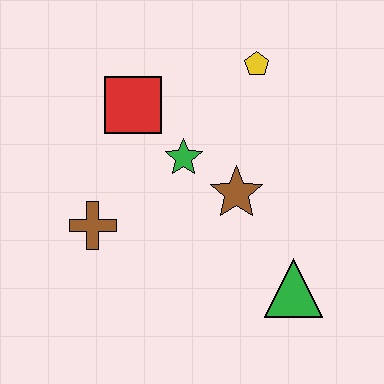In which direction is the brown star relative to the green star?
The brown star is to the right of the green star.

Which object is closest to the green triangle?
The brown star is closest to the green triangle.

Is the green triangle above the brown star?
No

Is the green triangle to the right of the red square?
Yes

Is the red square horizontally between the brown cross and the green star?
Yes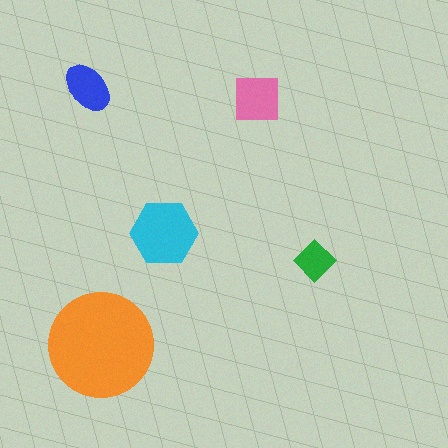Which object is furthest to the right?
The green diamond is rightmost.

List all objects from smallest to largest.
The green diamond, the blue ellipse, the pink square, the cyan hexagon, the orange circle.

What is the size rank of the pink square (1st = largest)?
3rd.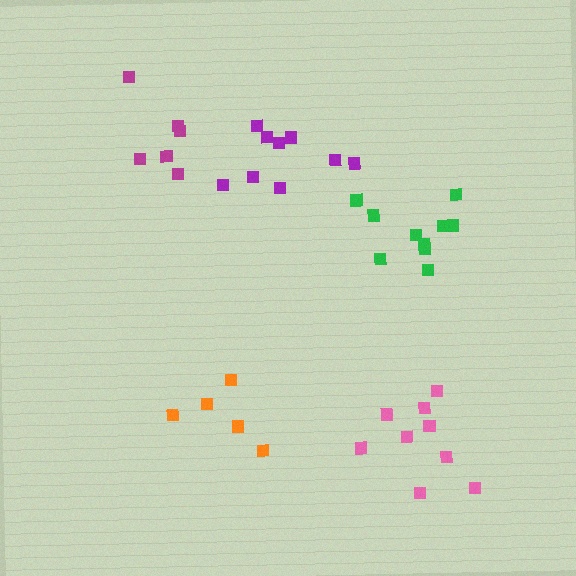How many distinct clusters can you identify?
There are 5 distinct clusters.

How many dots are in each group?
Group 1: 9 dots, Group 2: 10 dots, Group 3: 5 dots, Group 4: 6 dots, Group 5: 9 dots (39 total).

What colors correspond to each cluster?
The clusters are colored: pink, green, orange, magenta, purple.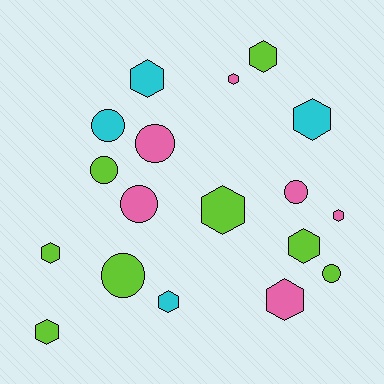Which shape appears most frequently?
Hexagon, with 11 objects.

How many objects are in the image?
There are 18 objects.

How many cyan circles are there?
There is 1 cyan circle.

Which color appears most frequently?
Lime, with 8 objects.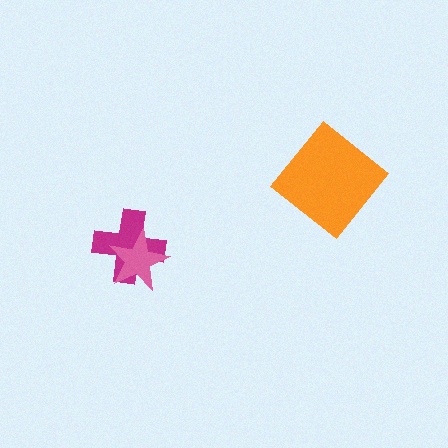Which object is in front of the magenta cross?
The pink star is in front of the magenta cross.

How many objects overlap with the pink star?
1 object overlaps with the pink star.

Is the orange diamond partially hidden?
No, no other shape covers it.